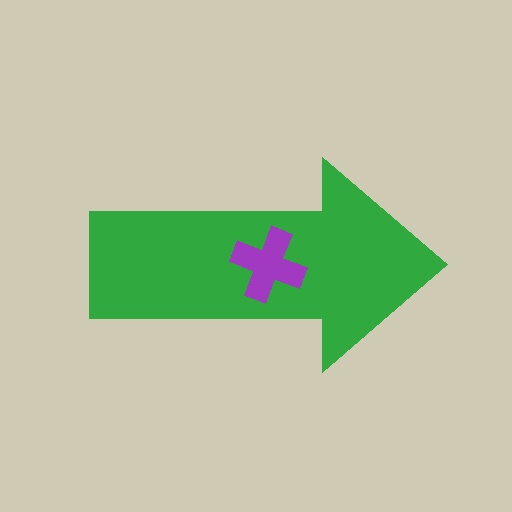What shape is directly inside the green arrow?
The purple cross.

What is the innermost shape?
The purple cross.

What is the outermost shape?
The green arrow.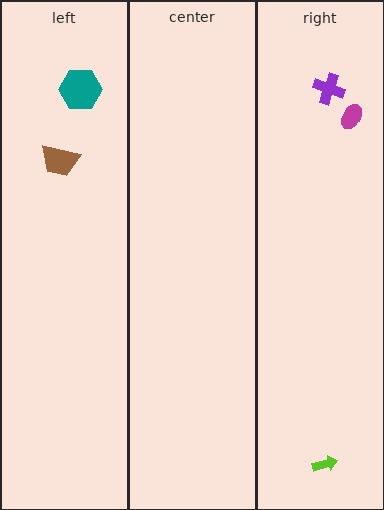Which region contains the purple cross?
The right region.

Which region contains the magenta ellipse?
The right region.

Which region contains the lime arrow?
The right region.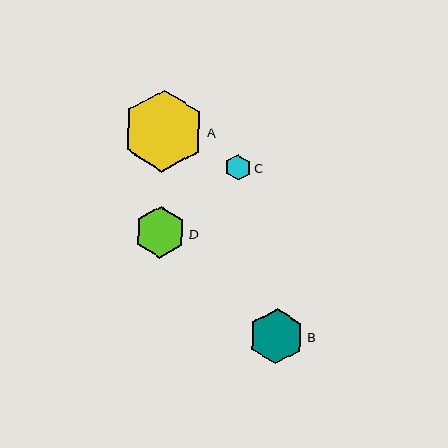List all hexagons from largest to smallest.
From largest to smallest: A, B, D, C.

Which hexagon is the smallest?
Hexagon C is the smallest with a size of approximately 26 pixels.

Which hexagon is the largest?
Hexagon A is the largest with a size of approximately 82 pixels.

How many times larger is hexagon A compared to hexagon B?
Hexagon A is approximately 1.5 times the size of hexagon B.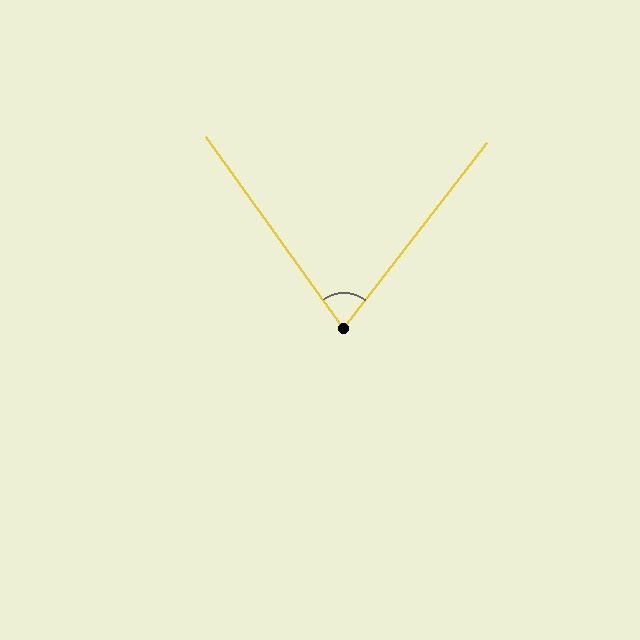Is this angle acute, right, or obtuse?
It is acute.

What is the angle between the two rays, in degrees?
Approximately 73 degrees.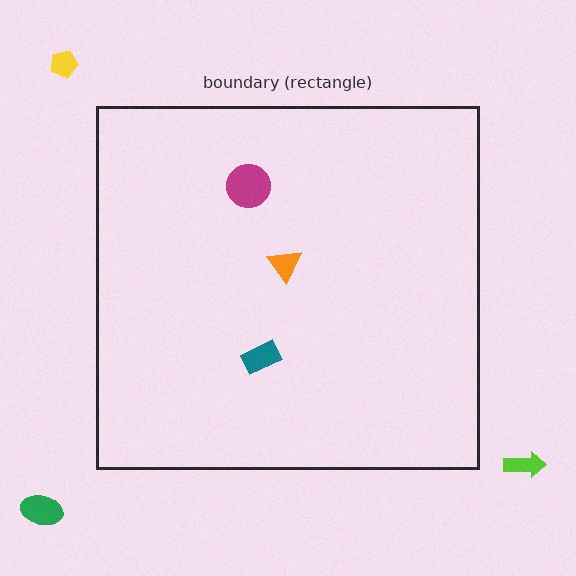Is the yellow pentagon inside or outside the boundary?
Outside.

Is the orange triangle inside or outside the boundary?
Inside.